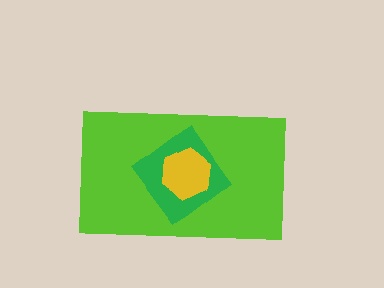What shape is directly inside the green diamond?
The yellow hexagon.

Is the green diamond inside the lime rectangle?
Yes.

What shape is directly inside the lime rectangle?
The green diamond.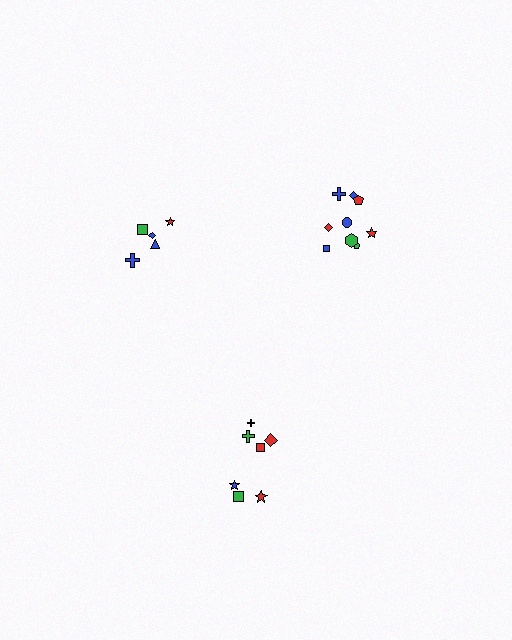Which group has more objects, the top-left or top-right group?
The top-right group.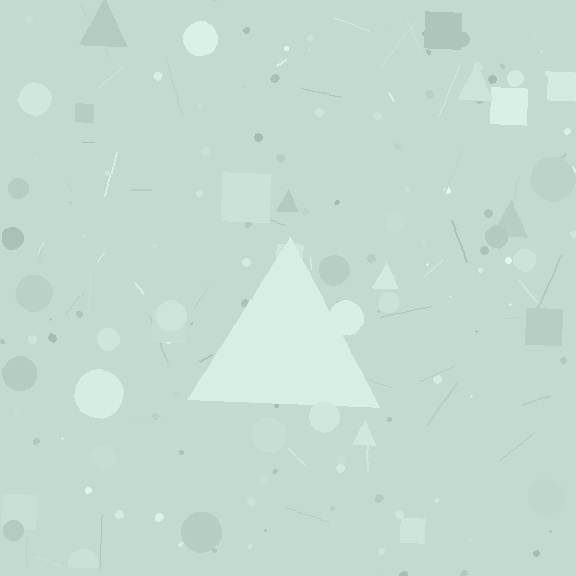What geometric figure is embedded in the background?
A triangle is embedded in the background.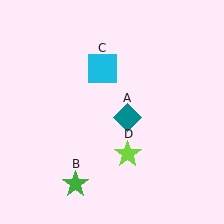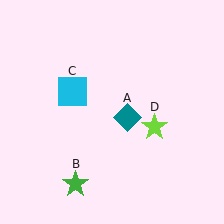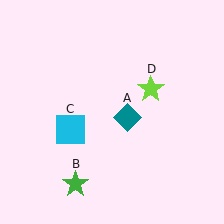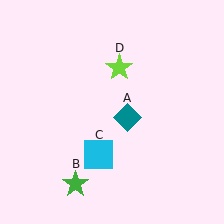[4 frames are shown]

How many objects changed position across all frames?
2 objects changed position: cyan square (object C), lime star (object D).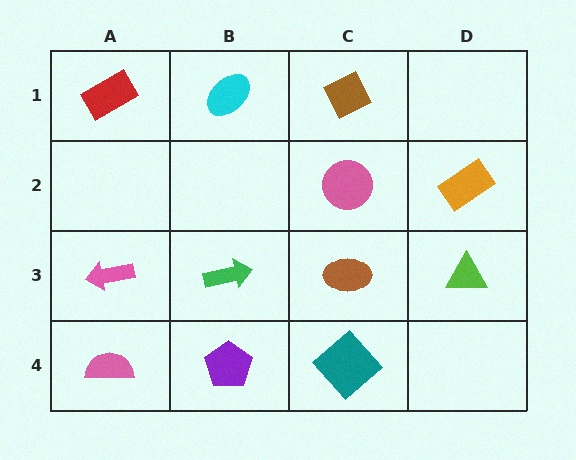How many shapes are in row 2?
2 shapes.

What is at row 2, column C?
A pink circle.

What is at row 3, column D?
A lime triangle.